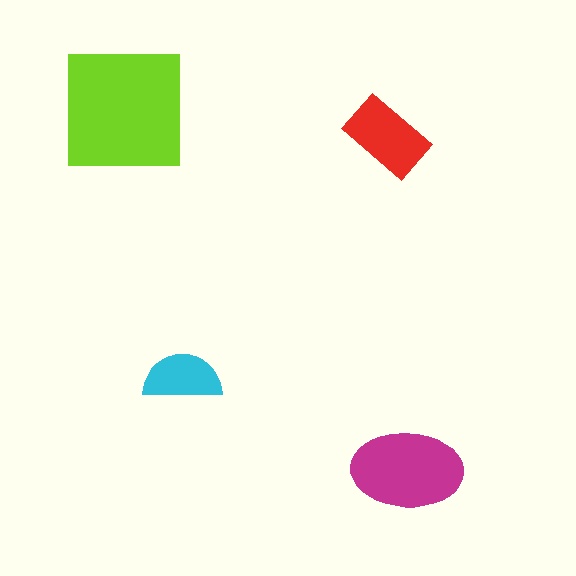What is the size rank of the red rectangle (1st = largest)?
3rd.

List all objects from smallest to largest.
The cyan semicircle, the red rectangle, the magenta ellipse, the lime square.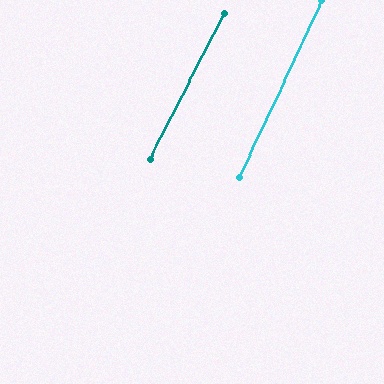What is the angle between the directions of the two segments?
Approximately 2 degrees.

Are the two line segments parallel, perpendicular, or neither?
Parallel — their directions differ by only 1.8°.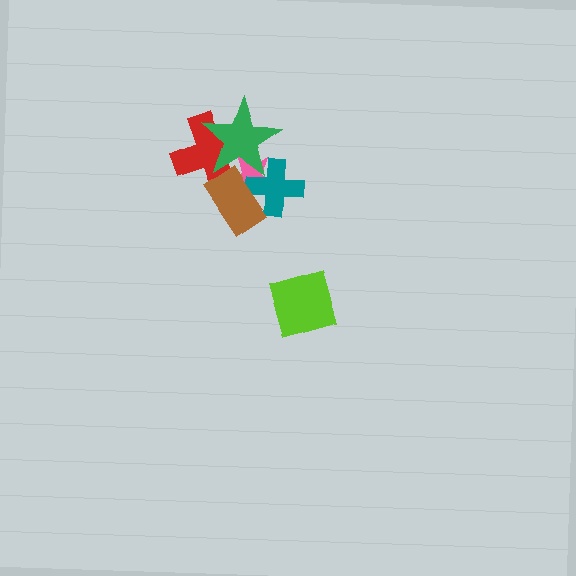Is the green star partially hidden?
Yes, it is partially covered by another shape.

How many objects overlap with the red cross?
3 objects overlap with the red cross.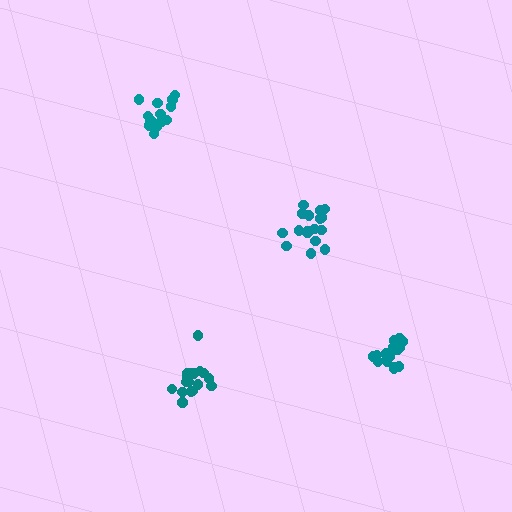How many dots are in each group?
Group 1: 19 dots, Group 2: 17 dots, Group 3: 15 dots, Group 4: 16 dots (67 total).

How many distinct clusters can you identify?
There are 4 distinct clusters.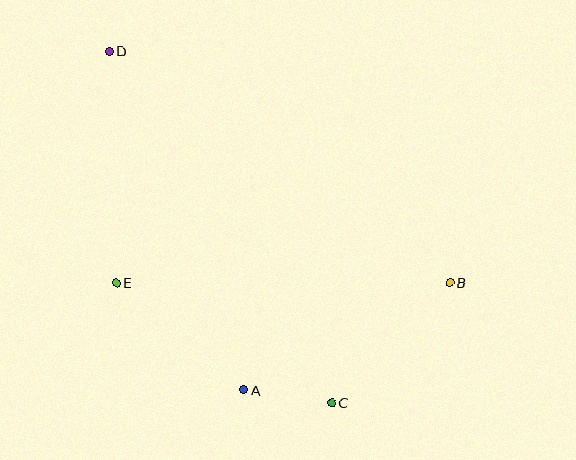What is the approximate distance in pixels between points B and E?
The distance between B and E is approximately 333 pixels.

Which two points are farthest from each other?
Points C and D are farthest from each other.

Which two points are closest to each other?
Points A and C are closest to each other.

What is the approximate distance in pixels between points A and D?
The distance between A and D is approximately 365 pixels.